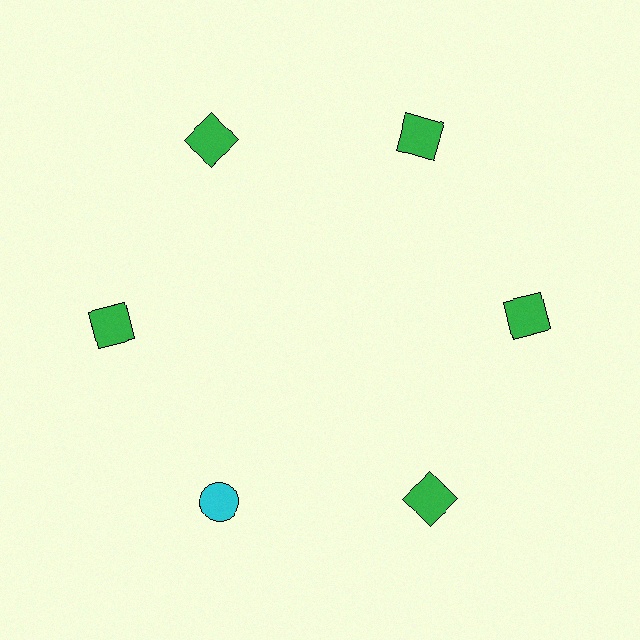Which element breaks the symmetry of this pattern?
The cyan circle at roughly the 7 o'clock position breaks the symmetry. All other shapes are green squares.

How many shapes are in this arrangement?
There are 6 shapes arranged in a ring pattern.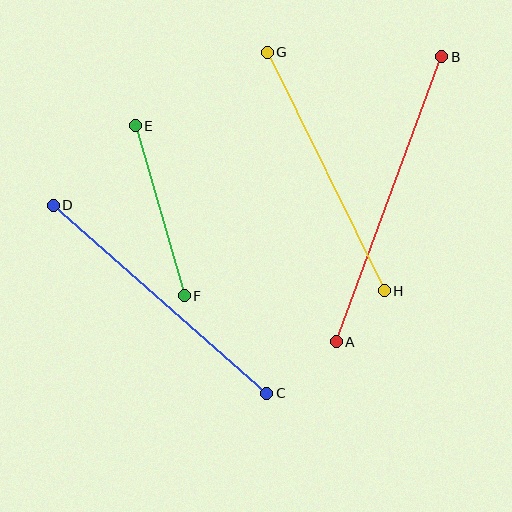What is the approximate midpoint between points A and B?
The midpoint is at approximately (389, 199) pixels.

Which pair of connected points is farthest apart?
Points A and B are farthest apart.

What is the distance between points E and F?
The distance is approximately 177 pixels.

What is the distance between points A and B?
The distance is approximately 304 pixels.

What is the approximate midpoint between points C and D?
The midpoint is at approximately (160, 299) pixels.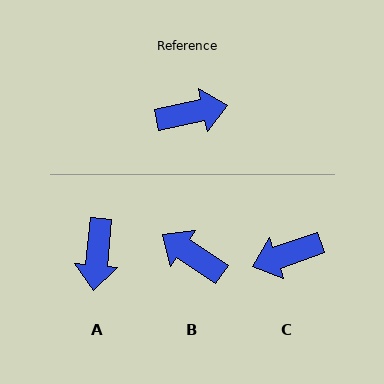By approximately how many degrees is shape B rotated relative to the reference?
Approximately 134 degrees counter-clockwise.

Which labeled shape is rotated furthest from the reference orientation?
C, about 172 degrees away.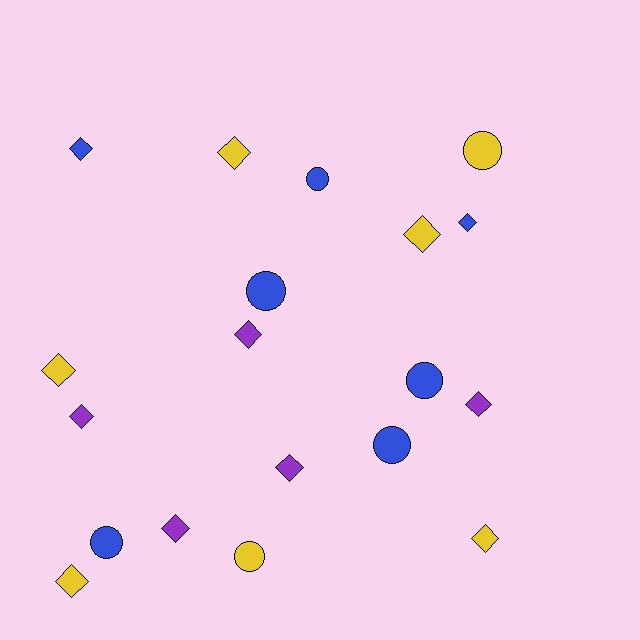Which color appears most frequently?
Blue, with 7 objects.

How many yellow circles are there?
There are 2 yellow circles.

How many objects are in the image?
There are 19 objects.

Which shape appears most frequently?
Diamond, with 12 objects.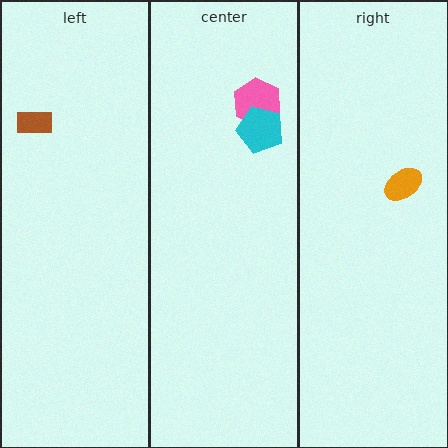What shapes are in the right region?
The orange ellipse.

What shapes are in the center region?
The pink hexagon, the cyan pentagon.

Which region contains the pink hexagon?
The center region.